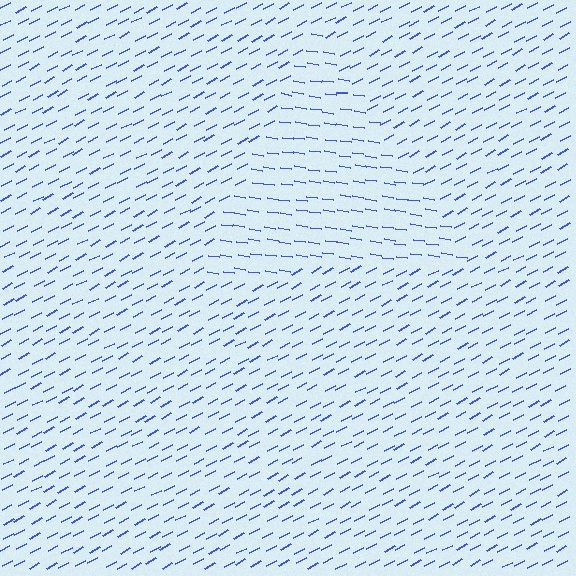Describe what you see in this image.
The image is filled with small blue line segments. A triangle region in the image has lines oriented differently from the surrounding lines, creating a visible texture boundary.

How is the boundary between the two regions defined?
The boundary is defined purely by a change in line orientation (approximately 36 degrees difference). All lines are the same color and thickness.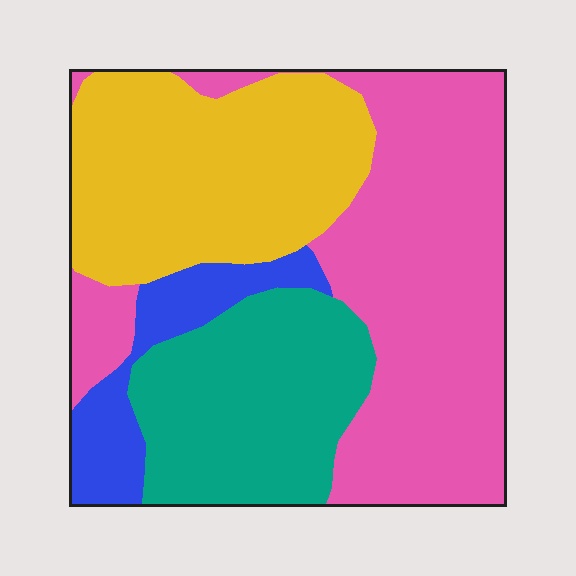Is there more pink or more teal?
Pink.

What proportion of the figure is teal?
Teal takes up about one fifth (1/5) of the figure.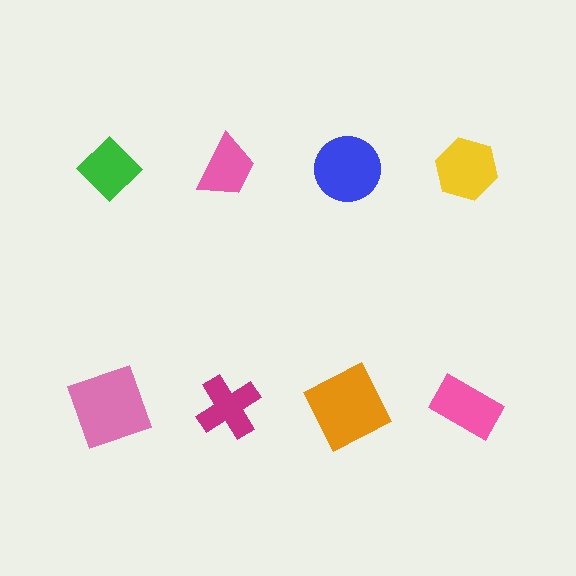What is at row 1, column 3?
A blue circle.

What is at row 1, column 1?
A green diamond.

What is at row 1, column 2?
A pink trapezoid.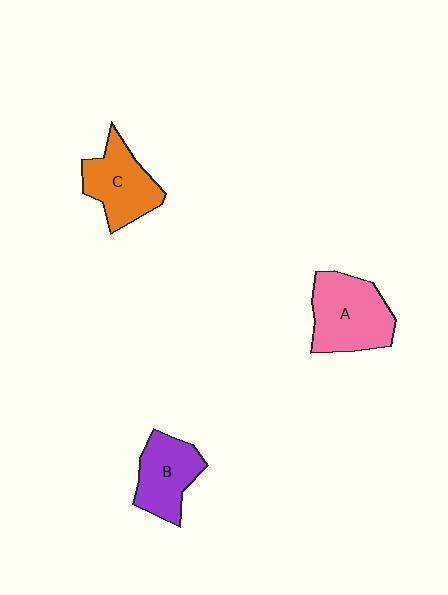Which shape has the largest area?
Shape A (pink).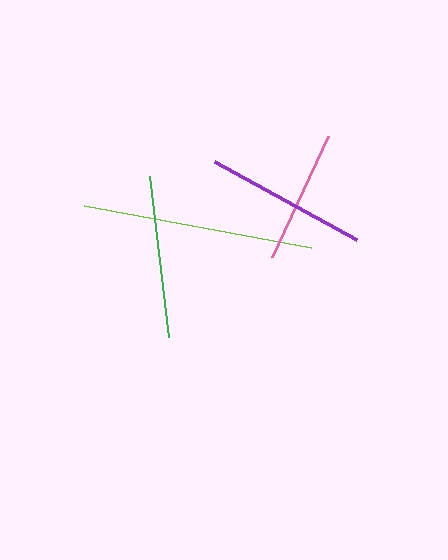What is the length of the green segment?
The green segment is approximately 162 pixels long.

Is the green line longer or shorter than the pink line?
The green line is longer than the pink line.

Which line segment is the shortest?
The pink line is the shortest at approximately 134 pixels.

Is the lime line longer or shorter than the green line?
The lime line is longer than the green line.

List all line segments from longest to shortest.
From longest to shortest: lime, green, purple, pink.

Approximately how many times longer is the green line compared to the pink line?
The green line is approximately 1.2 times the length of the pink line.